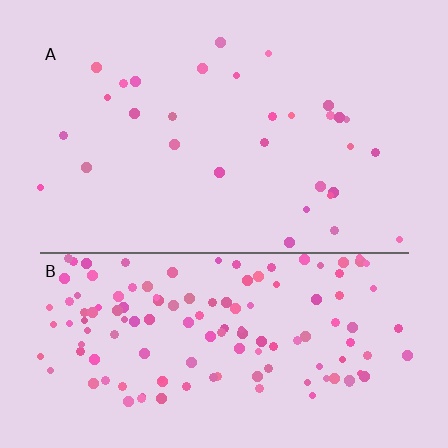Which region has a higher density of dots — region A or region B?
B (the bottom).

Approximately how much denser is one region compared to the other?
Approximately 4.5× — region B over region A.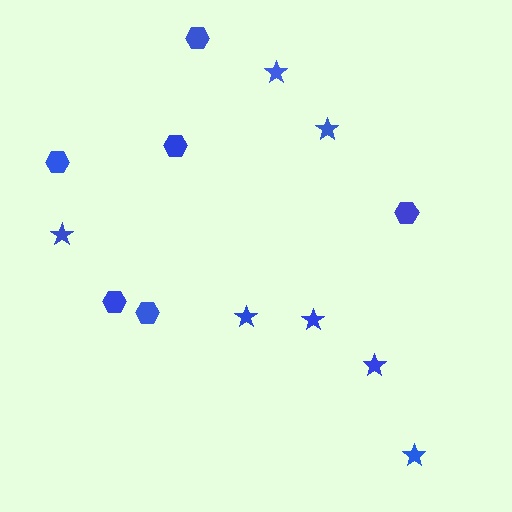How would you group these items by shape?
There are 2 groups: one group of stars (7) and one group of hexagons (6).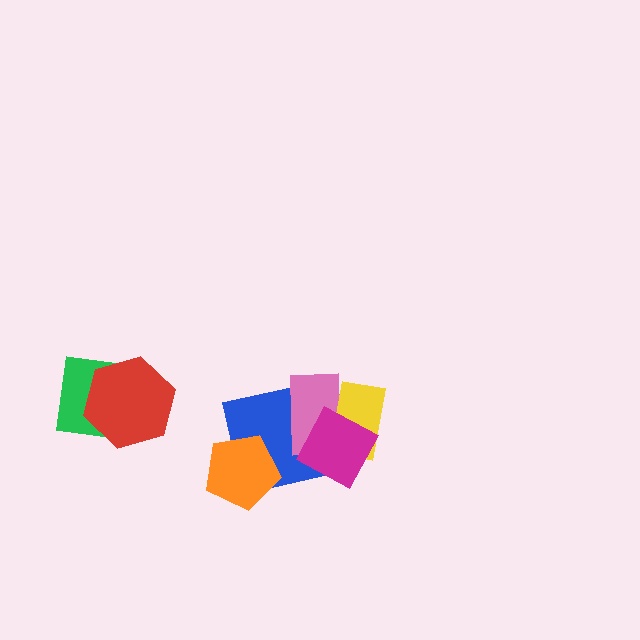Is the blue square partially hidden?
Yes, it is partially covered by another shape.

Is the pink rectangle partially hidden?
Yes, it is partially covered by another shape.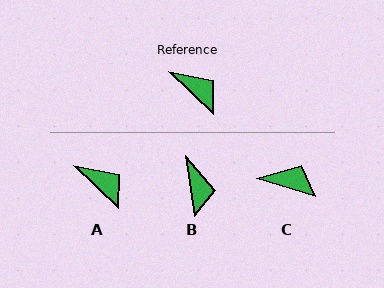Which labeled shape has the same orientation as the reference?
A.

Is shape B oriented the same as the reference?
No, it is off by about 38 degrees.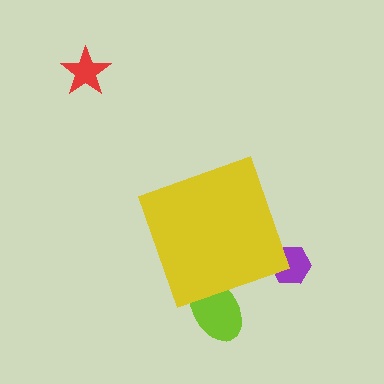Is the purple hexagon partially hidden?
Yes, the purple hexagon is partially hidden behind the yellow diamond.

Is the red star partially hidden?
No, the red star is fully visible.